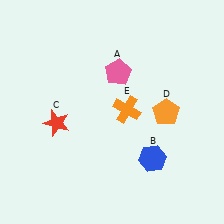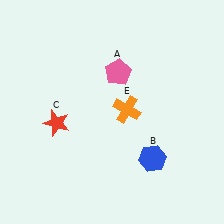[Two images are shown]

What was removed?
The orange pentagon (D) was removed in Image 2.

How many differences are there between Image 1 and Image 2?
There is 1 difference between the two images.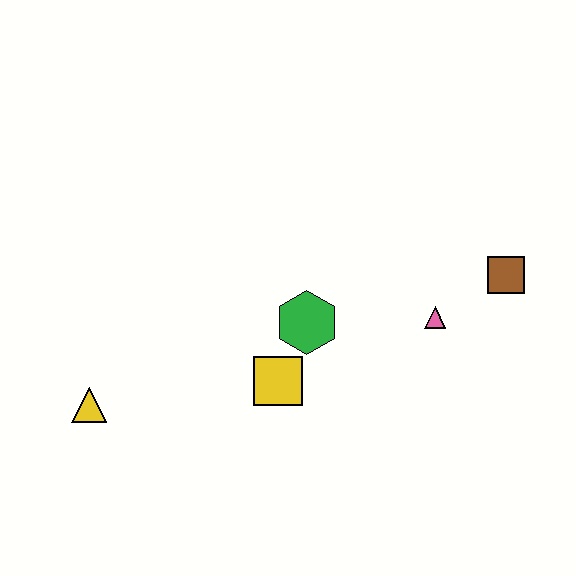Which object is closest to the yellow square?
The green hexagon is closest to the yellow square.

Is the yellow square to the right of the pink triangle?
No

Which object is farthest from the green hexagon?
The yellow triangle is farthest from the green hexagon.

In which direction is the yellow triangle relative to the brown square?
The yellow triangle is to the left of the brown square.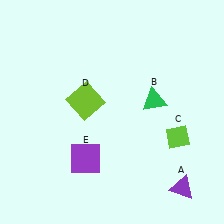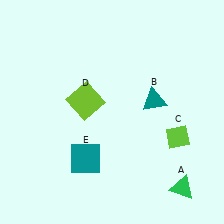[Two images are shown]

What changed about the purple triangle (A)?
In Image 1, A is purple. In Image 2, it changed to green.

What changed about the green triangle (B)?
In Image 1, B is green. In Image 2, it changed to teal.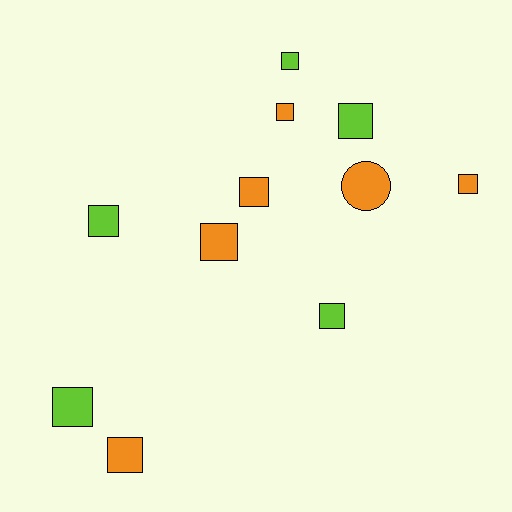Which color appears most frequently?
Orange, with 6 objects.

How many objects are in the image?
There are 11 objects.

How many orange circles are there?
There is 1 orange circle.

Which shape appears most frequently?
Square, with 10 objects.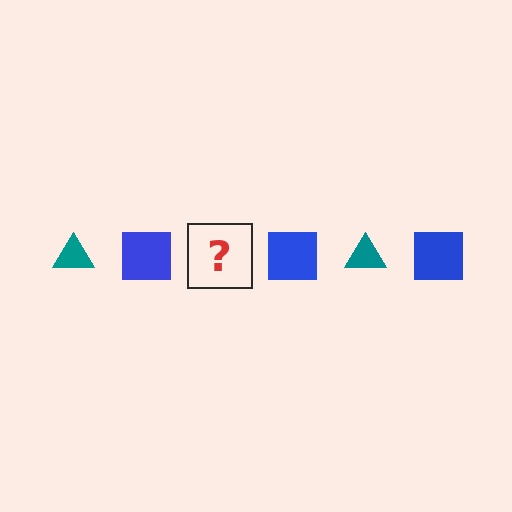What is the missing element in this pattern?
The missing element is a teal triangle.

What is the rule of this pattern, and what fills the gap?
The rule is that the pattern alternates between teal triangle and blue square. The gap should be filled with a teal triangle.